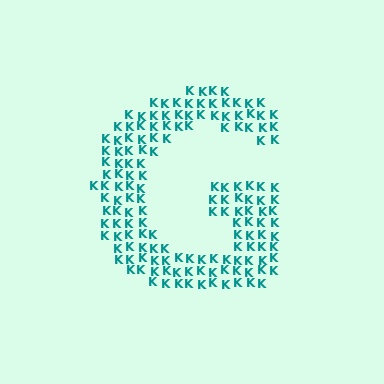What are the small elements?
The small elements are letter K's.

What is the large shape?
The large shape is the letter G.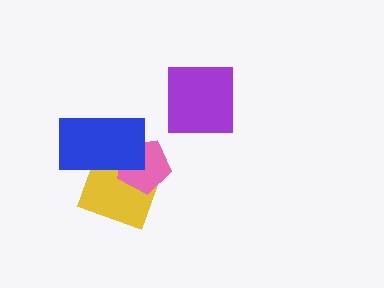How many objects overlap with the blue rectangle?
2 objects overlap with the blue rectangle.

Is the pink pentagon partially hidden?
Yes, it is partially covered by another shape.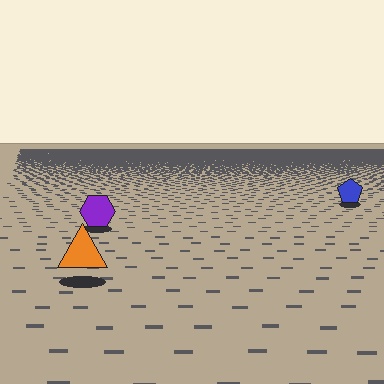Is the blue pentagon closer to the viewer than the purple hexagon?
No. The purple hexagon is closer — you can tell from the texture gradient: the ground texture is coarser near it.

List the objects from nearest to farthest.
From nearest to farthest: the orange triangle, the purple hexagon, the blue pentagon.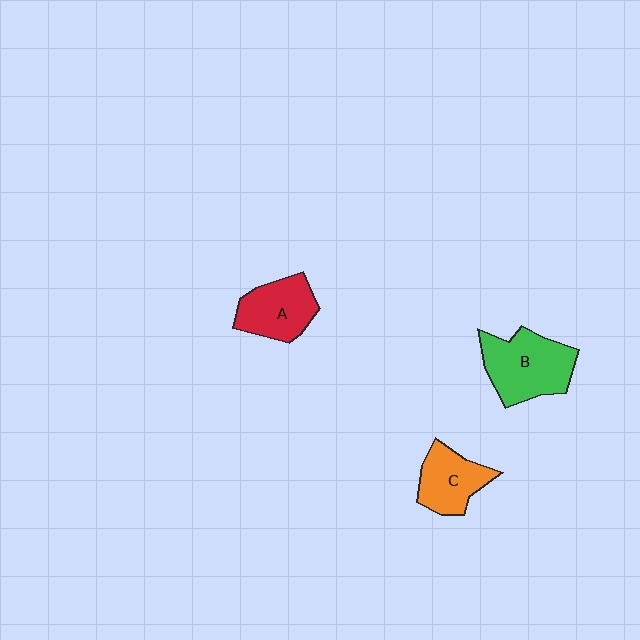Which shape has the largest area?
Shape B (green).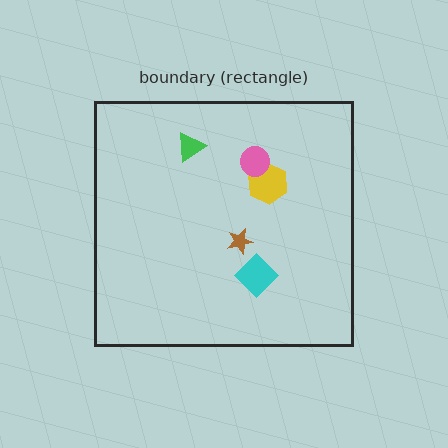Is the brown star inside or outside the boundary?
Inside.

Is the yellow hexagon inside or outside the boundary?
Inside.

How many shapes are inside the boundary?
5 inside, 0 outside.